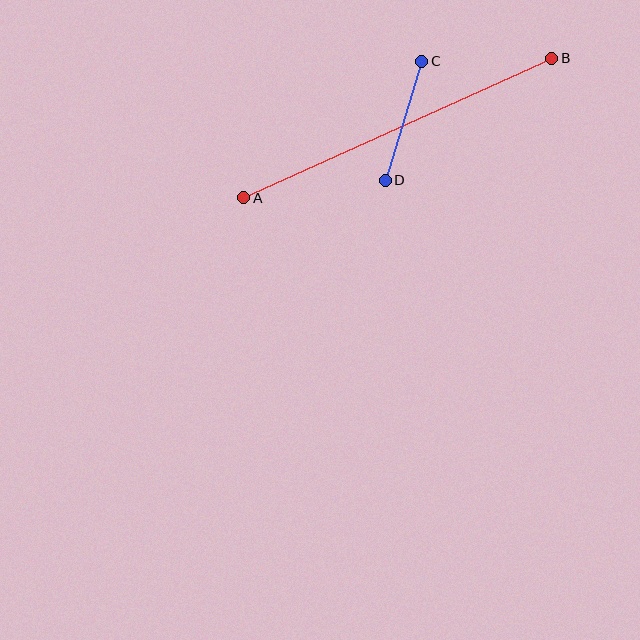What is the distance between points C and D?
The distance is approximately 124 pixels.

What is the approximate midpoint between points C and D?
The midpoint is at approximately (404, 121) pixels.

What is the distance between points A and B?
The distance is approximately 338 pixels.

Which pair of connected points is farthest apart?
Points A and B are farthest apart.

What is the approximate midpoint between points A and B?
The midpoint is at approximately (398, 128) pixels.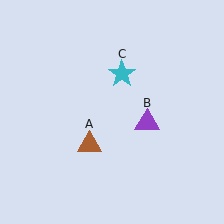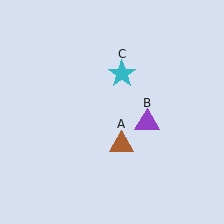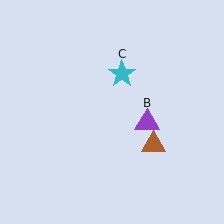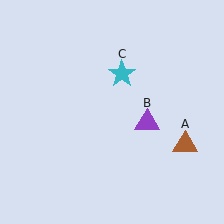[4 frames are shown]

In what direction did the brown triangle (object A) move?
The brown triangle (object A) moved right.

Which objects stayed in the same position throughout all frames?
Purple triangle (object B) and cyan star (object C) remained stationary.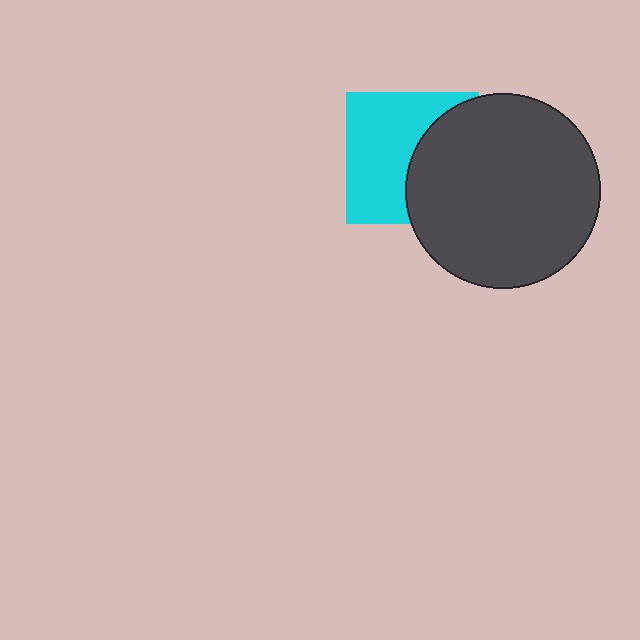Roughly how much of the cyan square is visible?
About half of it is visible (roughly 57%).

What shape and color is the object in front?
The object in front is a dark gray circle.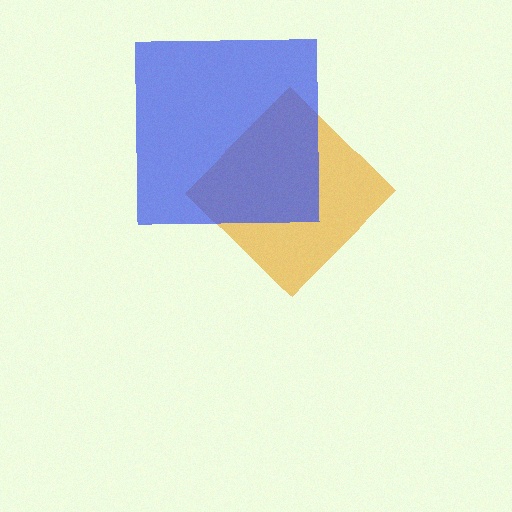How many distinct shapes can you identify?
There are 2 distinct shapes: an orange diamond, a blue square.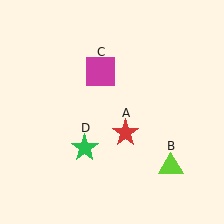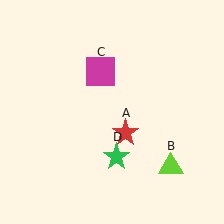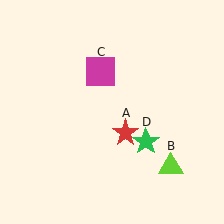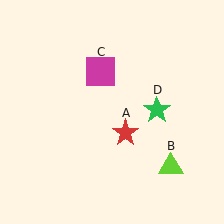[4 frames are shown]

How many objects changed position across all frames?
1 object changed position: green star (object D).